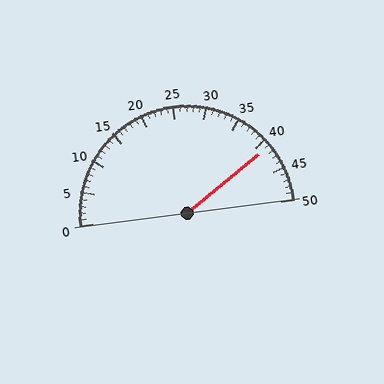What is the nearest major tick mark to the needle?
The nearest major tick mark is 40.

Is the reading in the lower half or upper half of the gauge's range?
The reading is in the upper half of the range (0 to 50).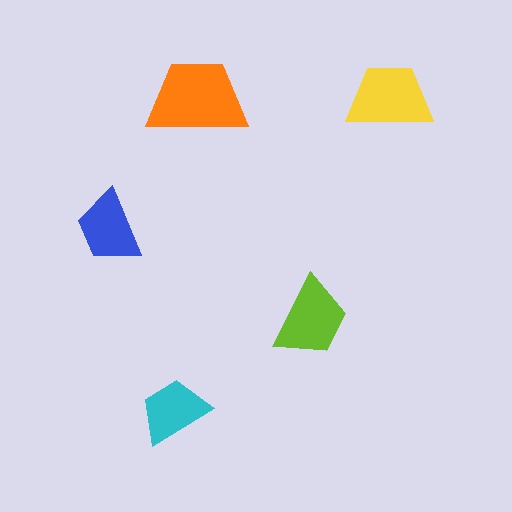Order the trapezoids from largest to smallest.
the orange one, the yellow one, the lime one, the blue one, the cyan one.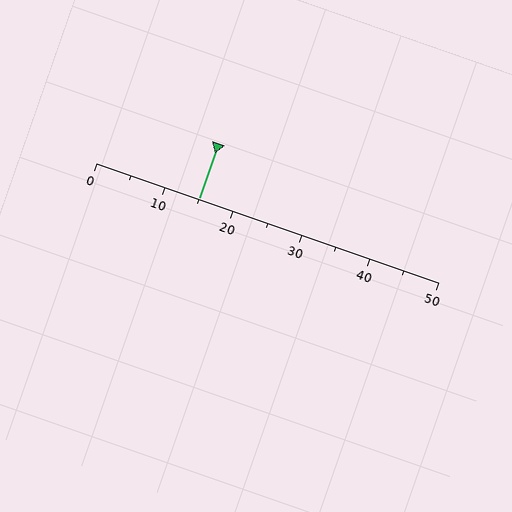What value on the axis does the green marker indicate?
The marker indicates approximately 15.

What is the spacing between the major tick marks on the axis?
The major ticks are spaced 10 apart.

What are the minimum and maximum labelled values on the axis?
The axis runs from 0 to 50.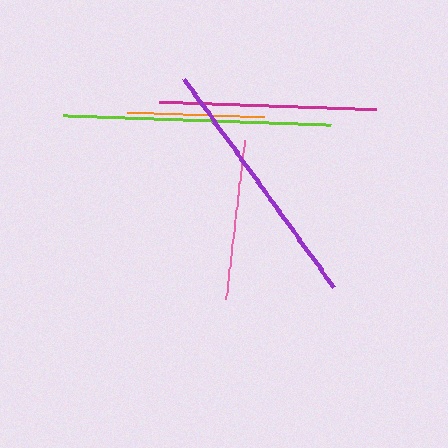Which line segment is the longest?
The lime line is the longest at approximately 268 pixels.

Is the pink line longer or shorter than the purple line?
The purple line is longer than the pink line.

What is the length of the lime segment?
The lime segment is approximately 268 pixels long.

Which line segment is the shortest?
The orange line is the shortest at approximately 137 pixels.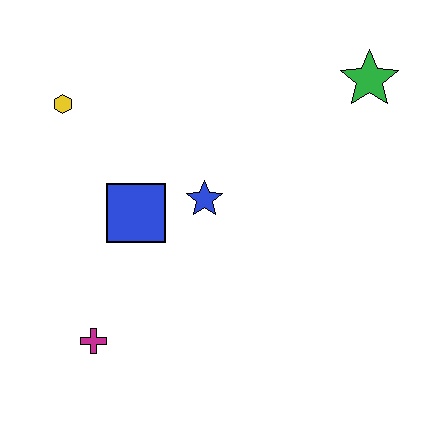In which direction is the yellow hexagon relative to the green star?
The yellow hexagon is to the left of the green star.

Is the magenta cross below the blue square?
Yes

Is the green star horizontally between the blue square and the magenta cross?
No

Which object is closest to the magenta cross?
The blue square is closest to the magenta cross.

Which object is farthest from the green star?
The magenta cross is farthest from the green star.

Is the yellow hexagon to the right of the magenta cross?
No